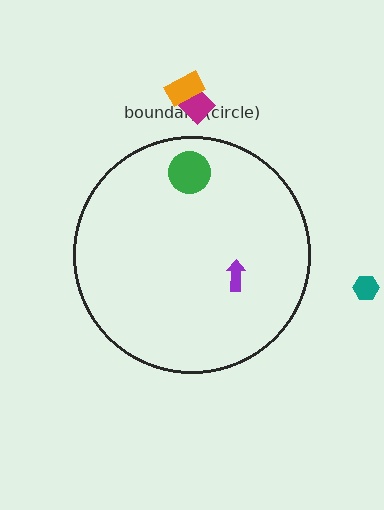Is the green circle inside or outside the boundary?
Inside.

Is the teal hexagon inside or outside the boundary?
Outside.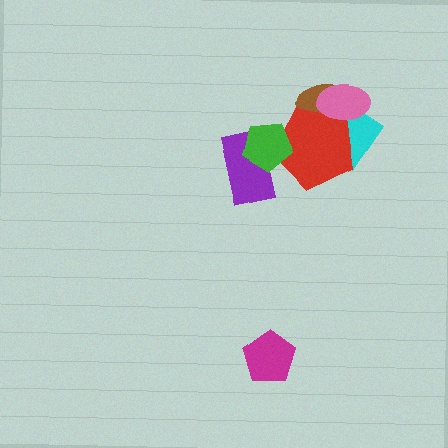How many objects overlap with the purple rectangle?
2 objects overlap with the purple rectangle.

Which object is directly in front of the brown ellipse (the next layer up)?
The red pentagon is directly in front of the brown ellipse.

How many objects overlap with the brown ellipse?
3 objects overlap with the brown ellipse.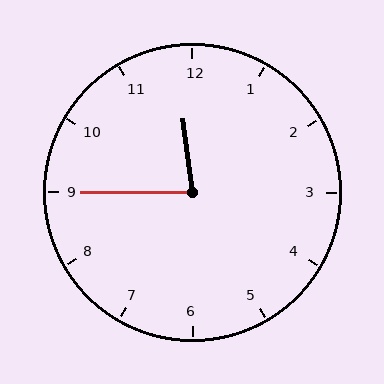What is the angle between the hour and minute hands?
Approximately 82 degrees.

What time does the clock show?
11:45.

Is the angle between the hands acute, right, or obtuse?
It is acute.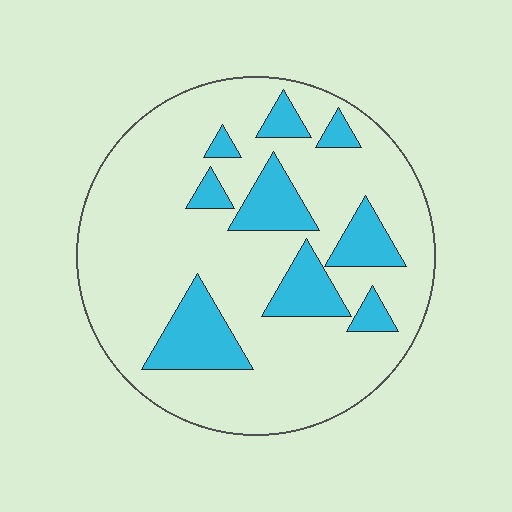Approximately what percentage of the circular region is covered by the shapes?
Approximately 20%.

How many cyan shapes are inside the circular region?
9.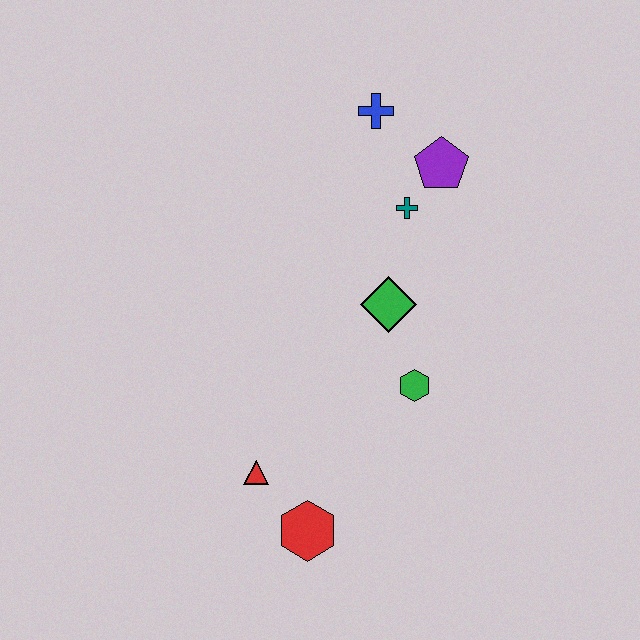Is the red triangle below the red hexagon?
No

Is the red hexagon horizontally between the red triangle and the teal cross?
Yes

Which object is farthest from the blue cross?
The red hexagon is farthest from the blue cross.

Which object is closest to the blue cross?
The purple pentagon is closest to the blue cross.